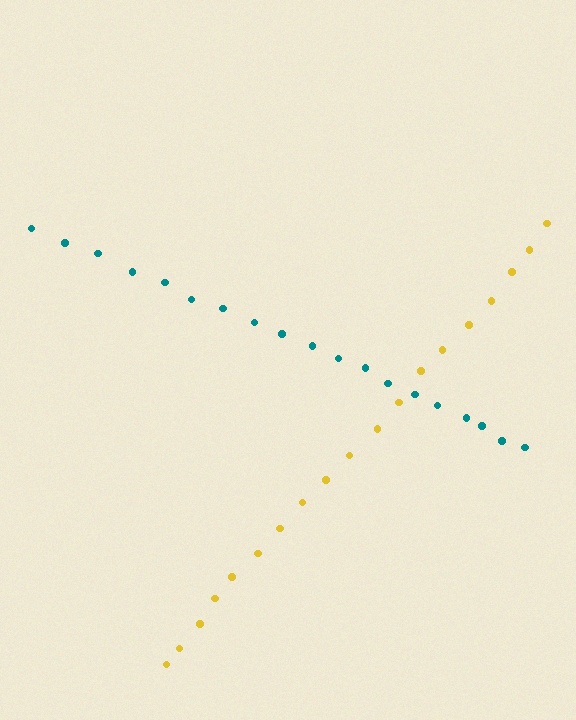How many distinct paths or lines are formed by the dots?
There are 2 distinct paths.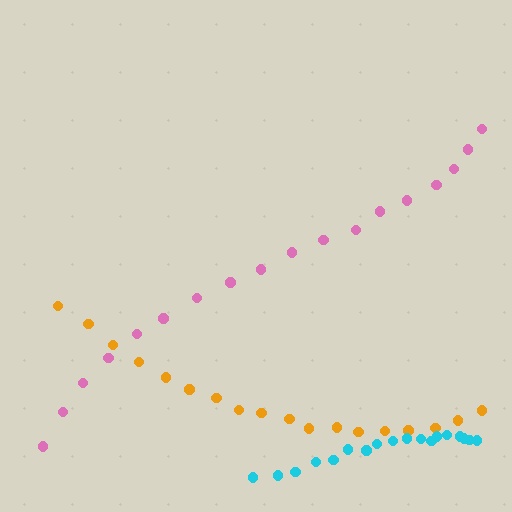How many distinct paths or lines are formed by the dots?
There are 3 distinct paths.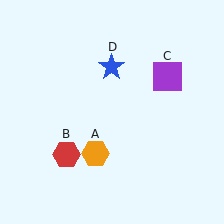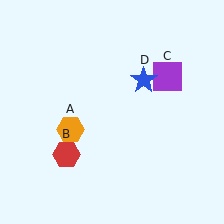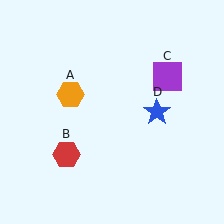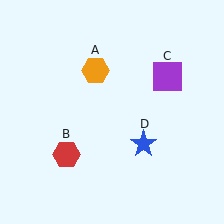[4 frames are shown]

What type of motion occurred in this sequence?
The orange hexagon (object A), blue star (object D) rotated clockwise around the center of the scene.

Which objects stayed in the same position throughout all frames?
Red hexagon (object B) and purple square (object C) remained stationary.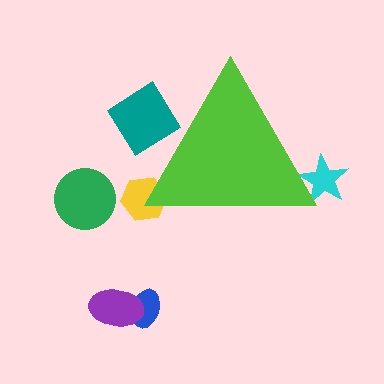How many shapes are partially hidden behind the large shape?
3 shapes are partially hidden.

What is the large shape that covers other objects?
A lime triangle.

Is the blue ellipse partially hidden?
No, the blue ellipse is fully visible.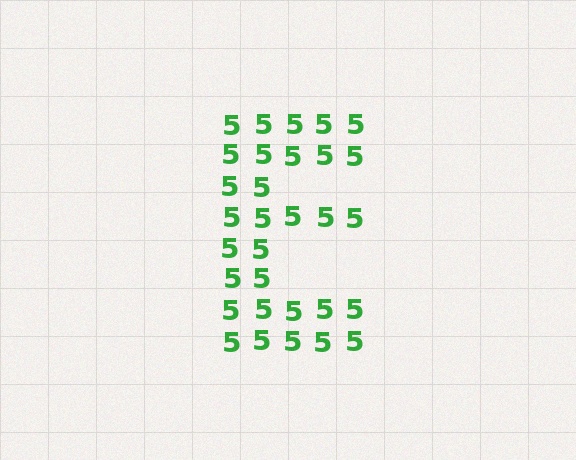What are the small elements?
The small elements are digit 5's.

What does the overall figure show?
The overall figure shows the letter E.